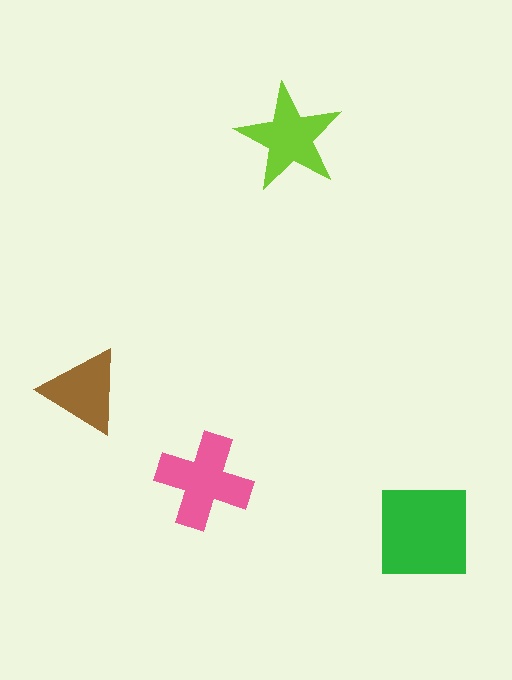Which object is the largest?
The green square.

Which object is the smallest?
The brown triangle.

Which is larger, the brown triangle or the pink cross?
The pink cross.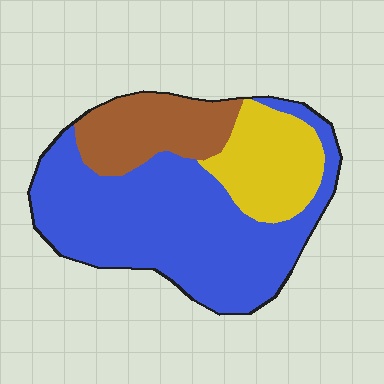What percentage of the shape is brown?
Brown covers roughly 20% of the shape.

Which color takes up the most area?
Blue, at roughly 60%.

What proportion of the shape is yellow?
Yellow takes up about one fifth (1/5) of the shape.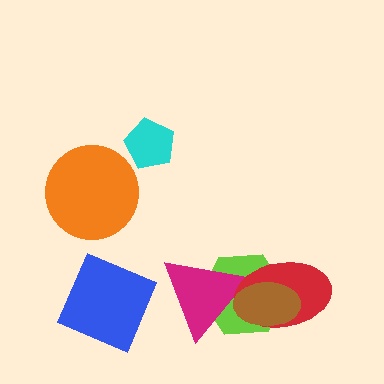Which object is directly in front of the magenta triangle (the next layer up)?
The red ellipse is directly in front of the magenta triangle.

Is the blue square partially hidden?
No, no other shape covers it.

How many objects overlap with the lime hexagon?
3 objects overlap with the lime hexagon.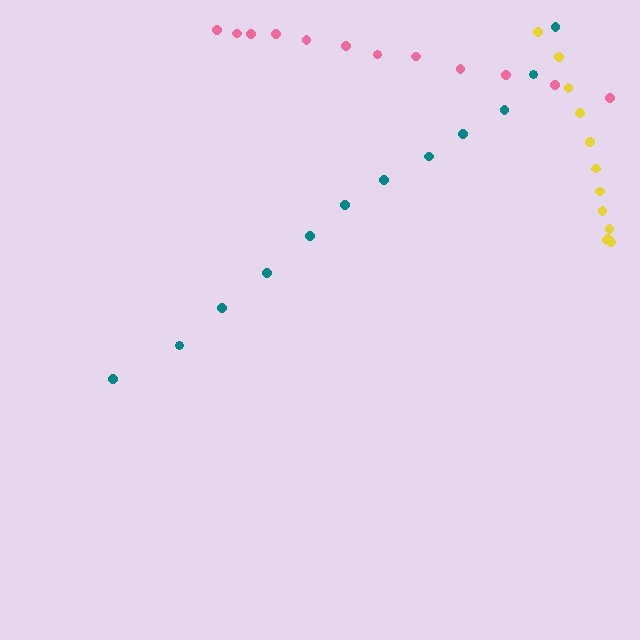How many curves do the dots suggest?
There are 3 distinct paths.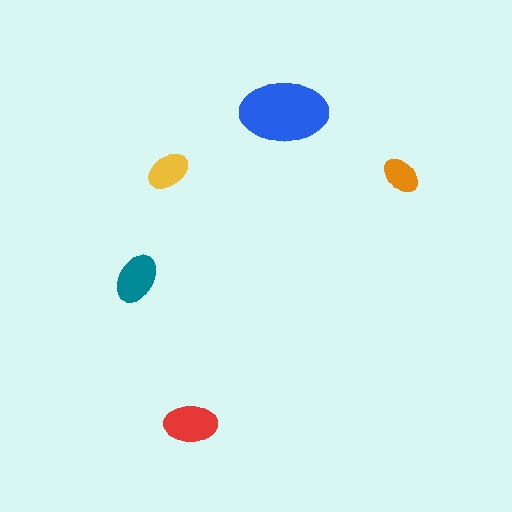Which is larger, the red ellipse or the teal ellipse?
The red one.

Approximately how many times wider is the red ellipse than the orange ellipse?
About 1.5 times wider.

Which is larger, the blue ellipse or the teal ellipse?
The blue one.